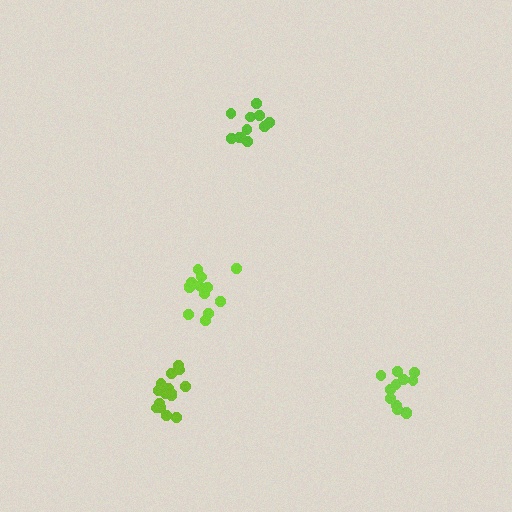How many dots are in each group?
Group 1: 13 dots, Group 2: 12 dots, Group 3: 17 dots, Group 4: 12 dots (54 total).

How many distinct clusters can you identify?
There are 4 distinct clusters.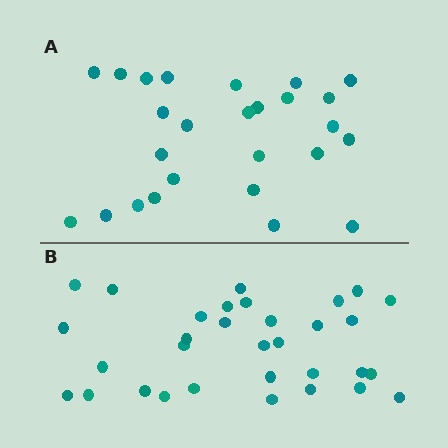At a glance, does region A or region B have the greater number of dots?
Region B (the bottom region) has more dots.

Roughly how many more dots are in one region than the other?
Region B has about 6 more dots than region A.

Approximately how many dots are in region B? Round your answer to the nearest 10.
About 30 dots. (The exact count is 32, which rounds to 30.)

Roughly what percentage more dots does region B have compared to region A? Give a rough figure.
About 25% more.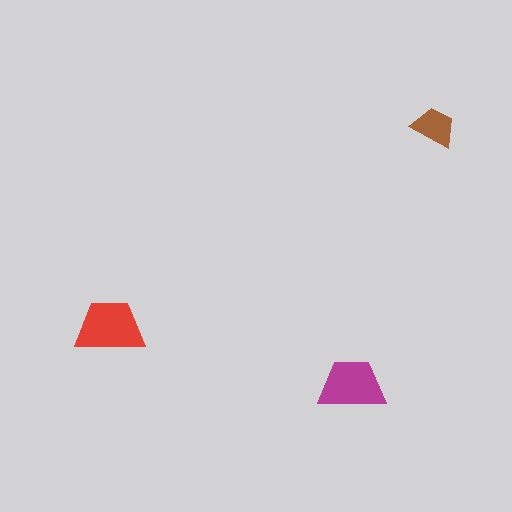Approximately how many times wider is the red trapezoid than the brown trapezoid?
About 1.5 times wider.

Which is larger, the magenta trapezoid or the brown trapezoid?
The magenta one.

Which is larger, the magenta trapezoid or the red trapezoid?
The red one.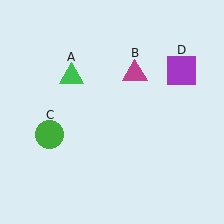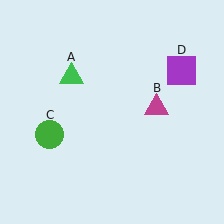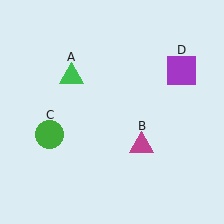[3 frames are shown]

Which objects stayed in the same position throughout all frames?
Green triangle (object A) and green circle (object C) and purple square (object D) remained stationary.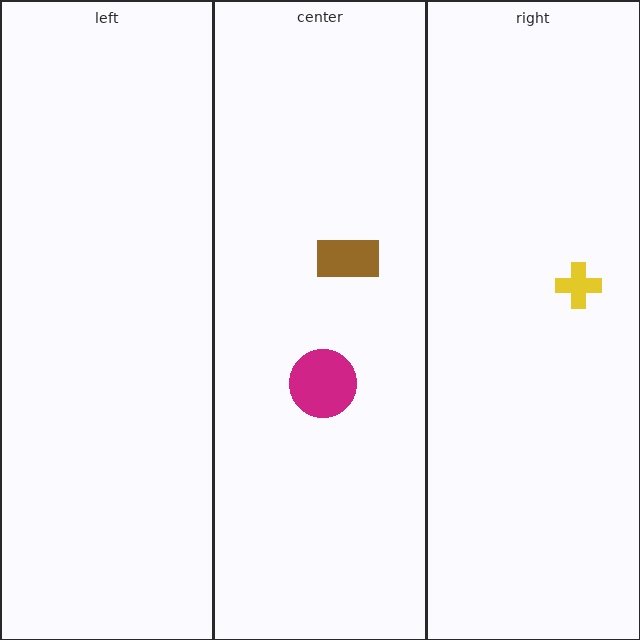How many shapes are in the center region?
2.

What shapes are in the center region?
The brown rectangle, the magenta circle.